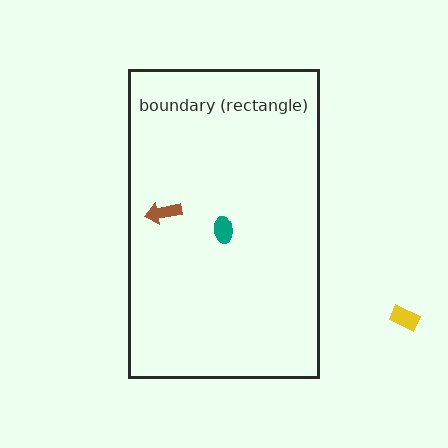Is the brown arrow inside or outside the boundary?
Inside.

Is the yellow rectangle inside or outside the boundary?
Outside.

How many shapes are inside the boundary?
2 inside, 1 outside.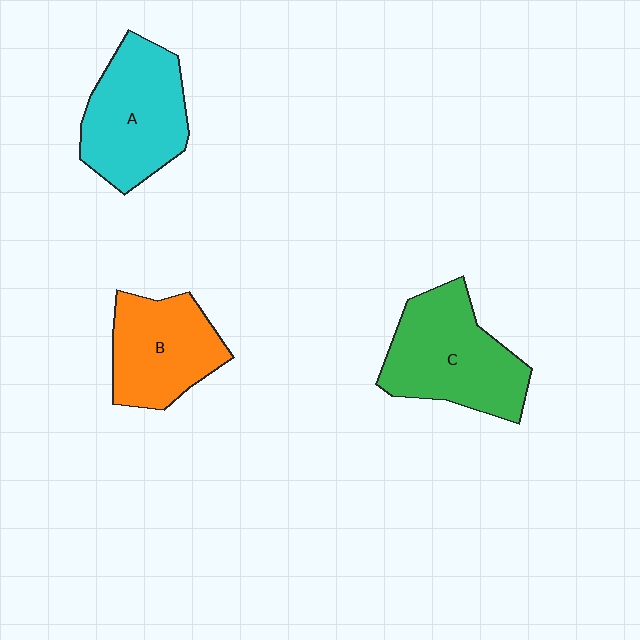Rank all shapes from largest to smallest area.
From largest to smallest: C (green), A (cyan), B (orange).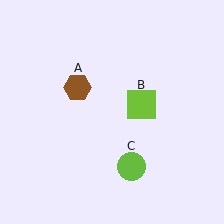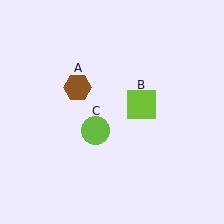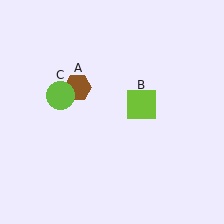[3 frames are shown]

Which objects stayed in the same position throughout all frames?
Brown hexagon (object A) and lime square (object B) remained stationary.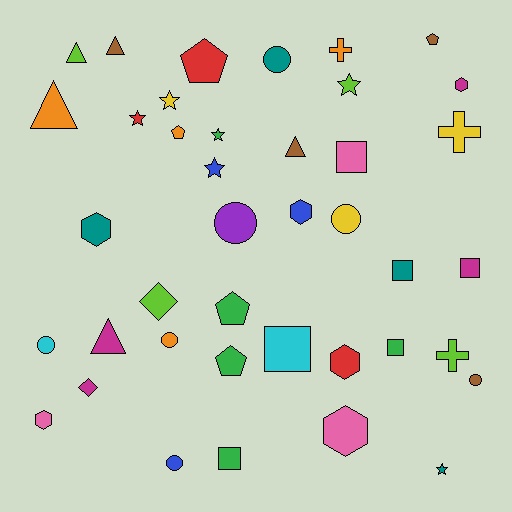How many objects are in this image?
There are 40 objects.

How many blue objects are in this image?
There are 3 blue objects.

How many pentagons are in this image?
There are 5 pentagons.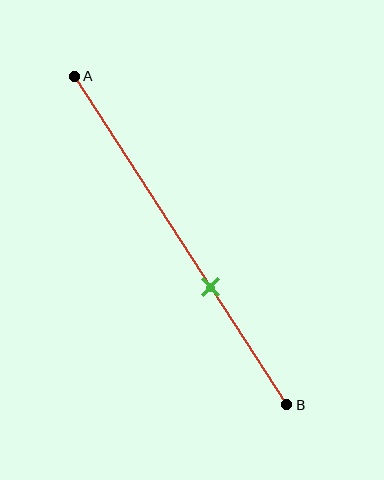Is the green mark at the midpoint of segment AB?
No, the mark is at about 65% from A, not at the 50% midpoint.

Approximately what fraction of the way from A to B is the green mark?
The green mark is approximately 65% of the way from A to B.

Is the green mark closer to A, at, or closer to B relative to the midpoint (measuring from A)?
The green mark is closer to point B than the midpoint of segment AB.